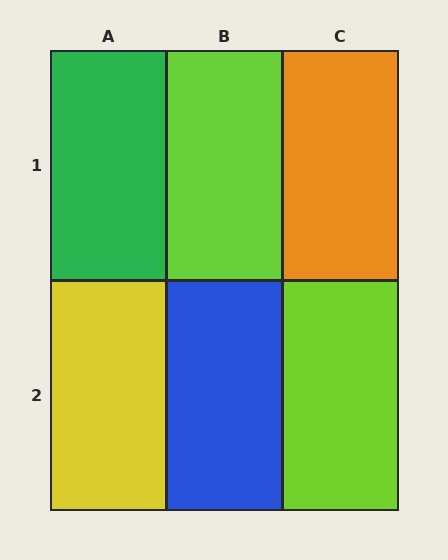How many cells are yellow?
1 cell is yellow.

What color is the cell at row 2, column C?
Lime.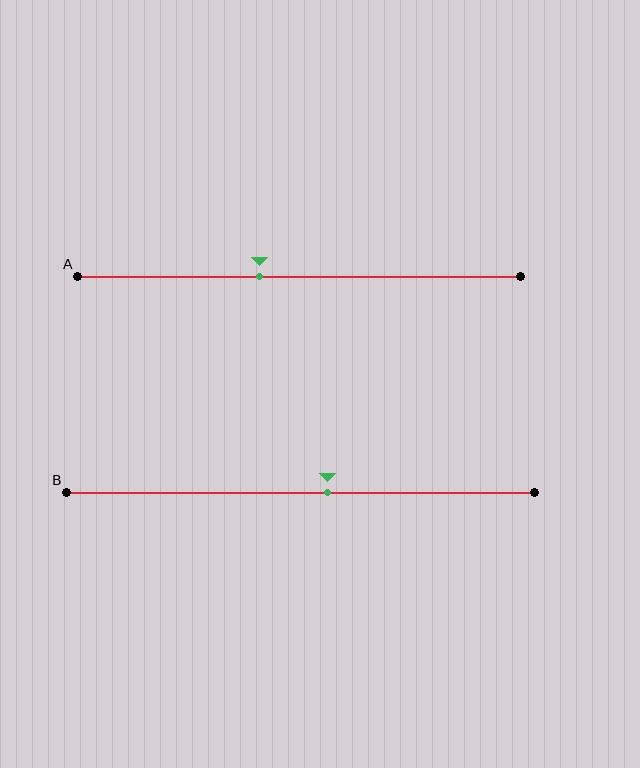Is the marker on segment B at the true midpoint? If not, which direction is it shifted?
No, the marker on segment B is shifted to the right by about 6% of the segment length.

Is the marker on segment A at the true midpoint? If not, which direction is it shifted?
No, the marker on segment A is shifted to the left by about 9% of the segment length.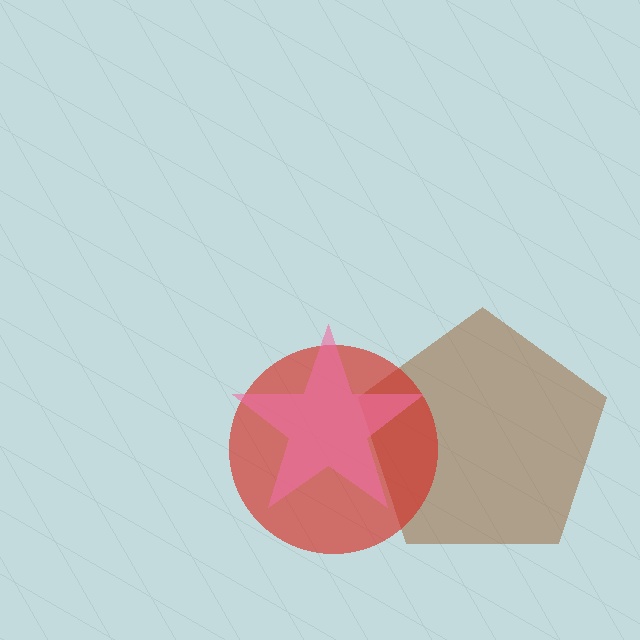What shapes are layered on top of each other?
The layered shapes are: a brown pentagon, a red circle, a pink star.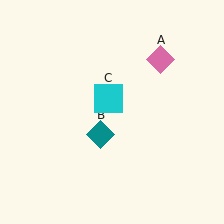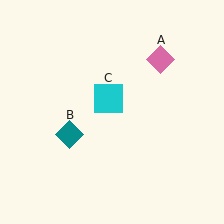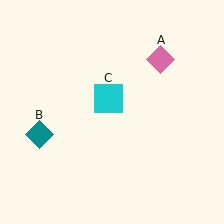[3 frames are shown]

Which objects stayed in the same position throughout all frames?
Pink diamond (object A) and cyan square (object C) remained stationary.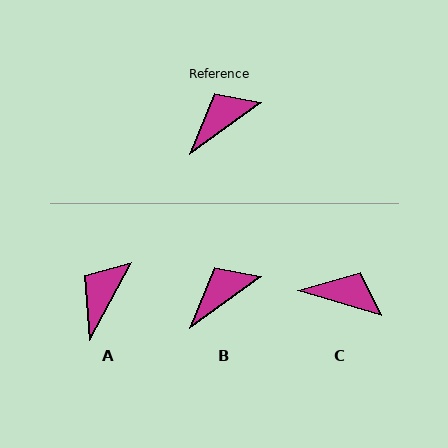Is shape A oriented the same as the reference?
No, it is off by about 27 degrees.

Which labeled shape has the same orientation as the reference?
B.